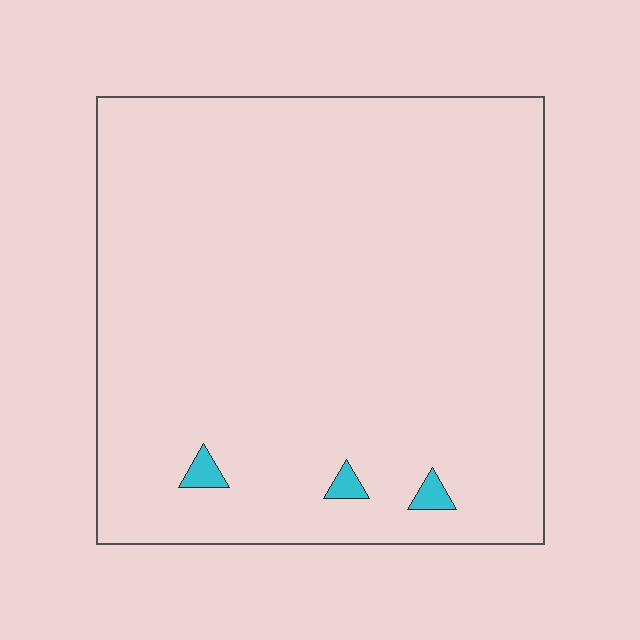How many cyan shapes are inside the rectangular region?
3.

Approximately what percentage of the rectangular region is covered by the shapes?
Approximately 0%.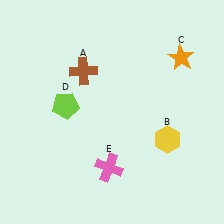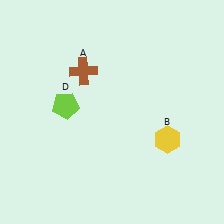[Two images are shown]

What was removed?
The orange star (C), the pink cross (E) were removed in Image 2.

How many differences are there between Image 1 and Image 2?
There are 2 differences between the two images.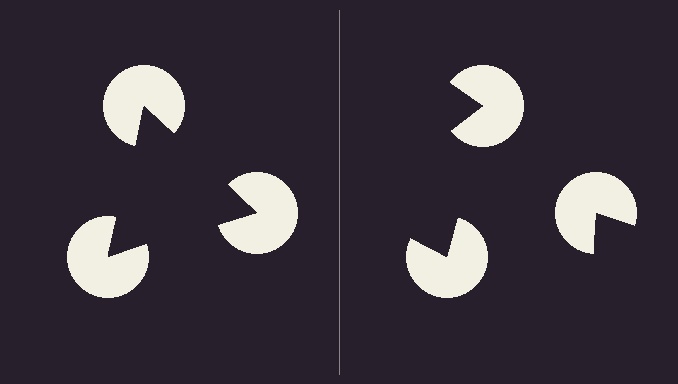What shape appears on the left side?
An illusory triangle.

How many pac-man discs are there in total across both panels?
6 — 3 on each side.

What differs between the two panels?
The pac-man discs are positioned identically on both sides; only the wedge orientations differ. On the left they align to a triangle; on the right they are misaligned.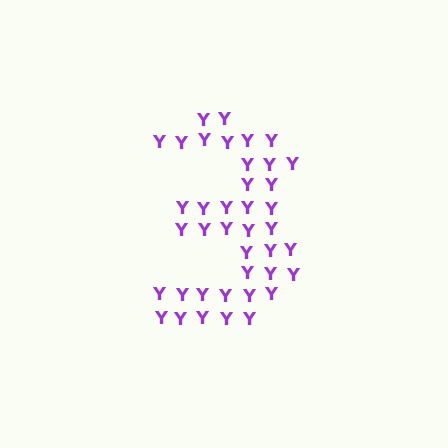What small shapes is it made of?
It is made of small letter Y's.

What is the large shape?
The large shape is the digit 3.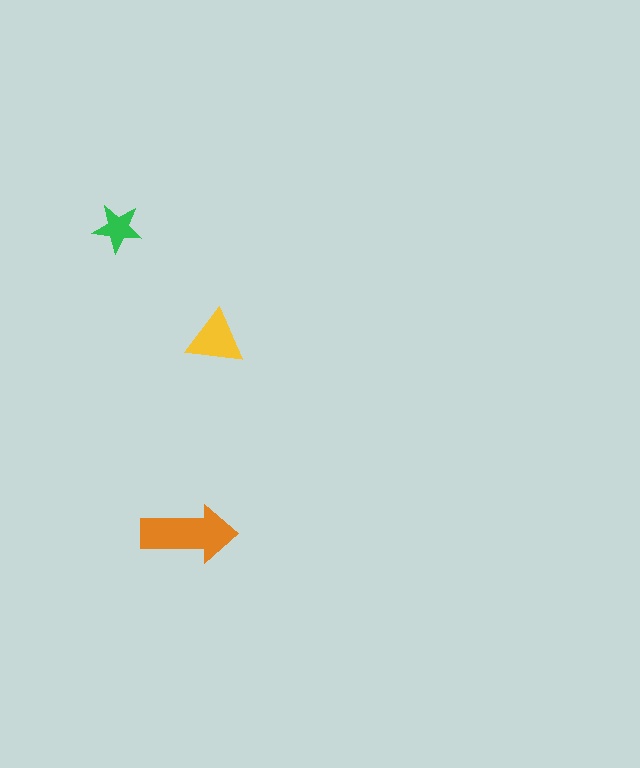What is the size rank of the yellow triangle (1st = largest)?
2nd.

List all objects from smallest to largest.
The green star, the yellow triangle, the orange arrow.